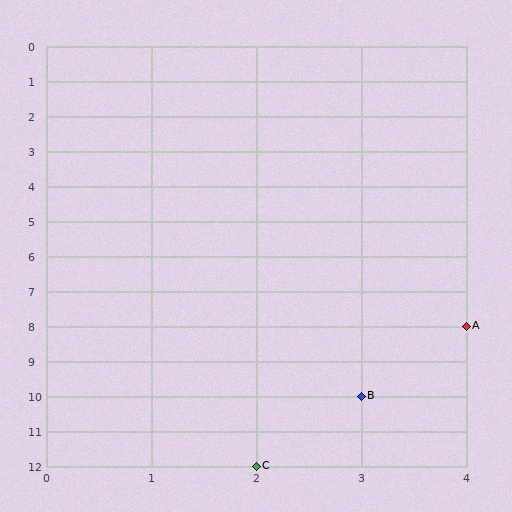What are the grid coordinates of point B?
Point B is at grid coordinates (3, 10).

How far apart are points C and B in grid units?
Points C and B are 1 column and 2 rows apart (about 2.2 grid units diagonally).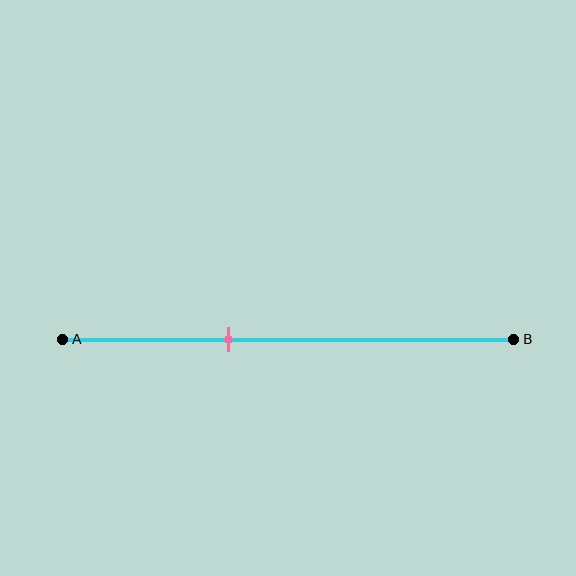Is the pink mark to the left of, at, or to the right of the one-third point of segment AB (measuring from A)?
The pink mark is to the right of the one-third point of segment AB.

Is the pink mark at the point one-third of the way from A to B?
No, the mark is at about 35% from A, not at the 33% one-third point.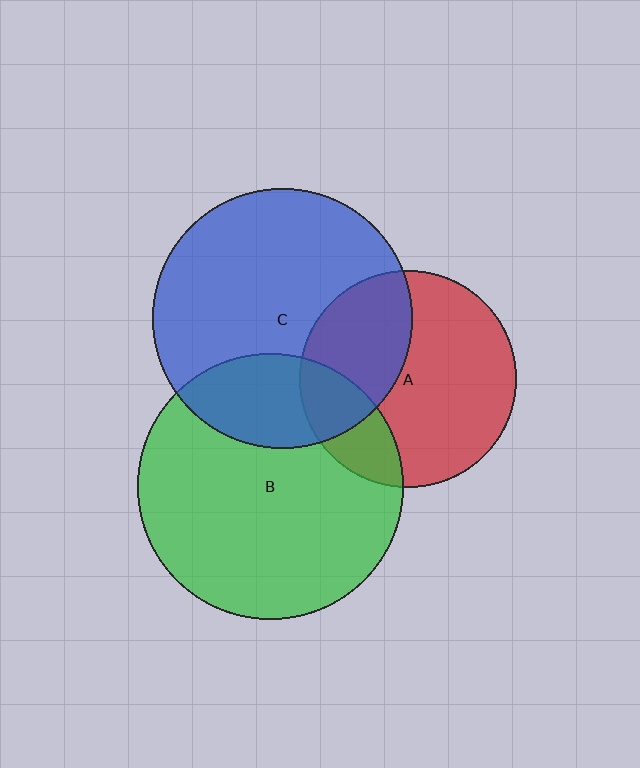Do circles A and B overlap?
Yes.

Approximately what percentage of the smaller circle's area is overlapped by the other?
Approximately 20%.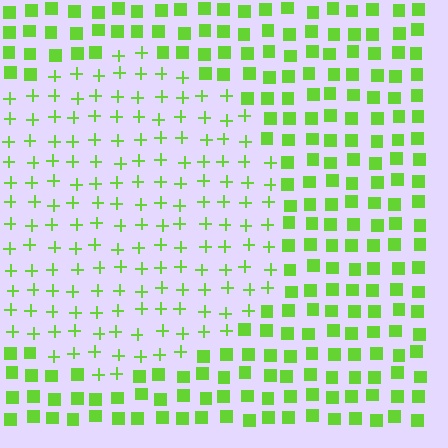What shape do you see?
I see a circle.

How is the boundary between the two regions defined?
The boundary is defined by a change in element shape: plus signs inside vs. squares outside. All elements share the same color and spacing.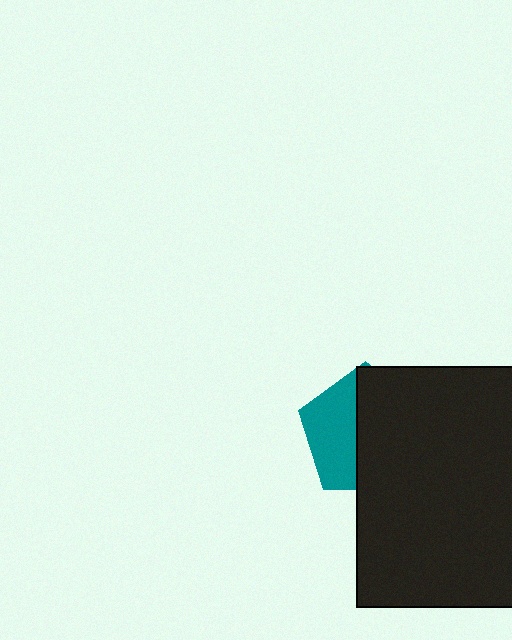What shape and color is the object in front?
The object in front is a black rectangle.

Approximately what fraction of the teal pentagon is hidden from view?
Roughly 60% of the teal pentagon is hidden behind the black rectangle.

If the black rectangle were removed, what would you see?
You would see the complete teal pentagon.